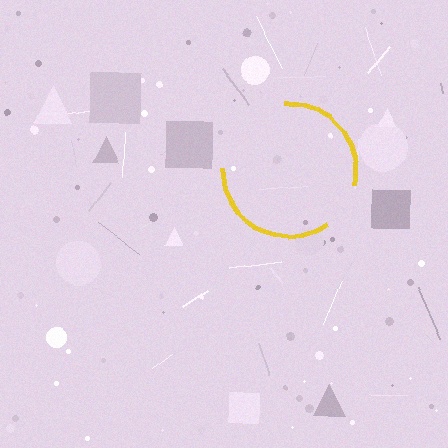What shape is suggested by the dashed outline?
The dashed outline suggests a circle.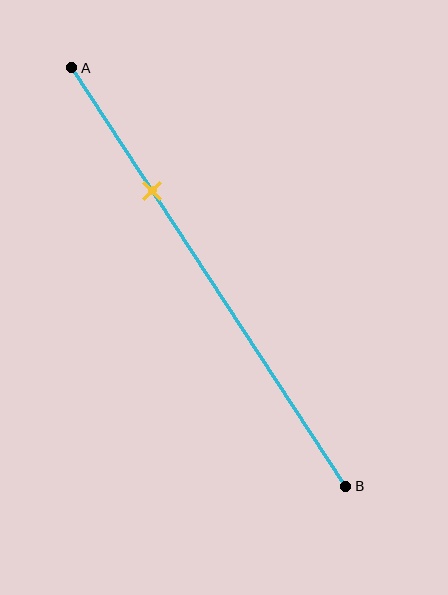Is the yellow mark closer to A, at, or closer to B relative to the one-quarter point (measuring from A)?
The yellow mark is closer to point B than the one-quarter point of segment AB.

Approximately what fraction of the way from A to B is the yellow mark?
The yellow mark is approximately 30% of the way from A to B.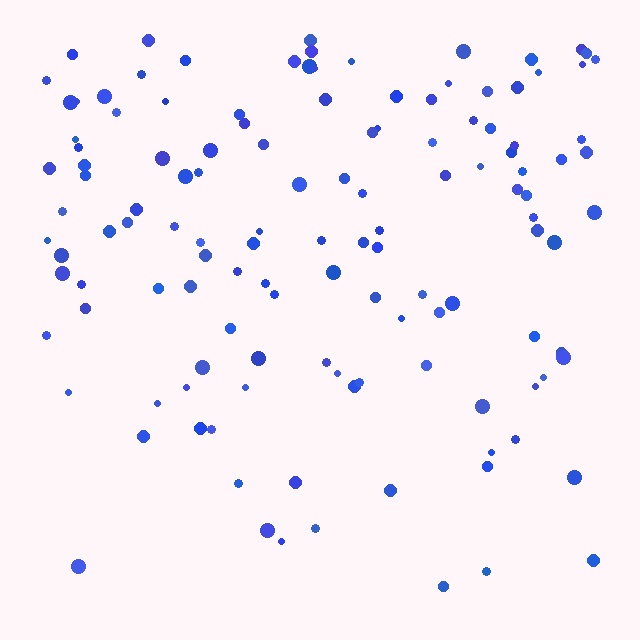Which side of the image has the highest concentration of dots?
The top.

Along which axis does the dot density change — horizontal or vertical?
Vertical.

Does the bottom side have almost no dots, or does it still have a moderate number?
Still a moderate number, just noticeably fewer than the top.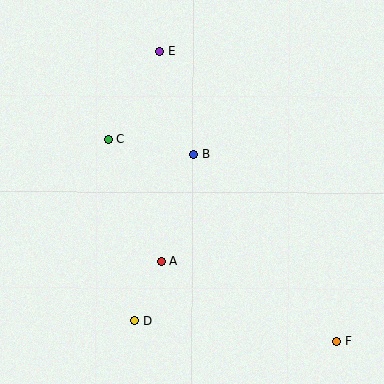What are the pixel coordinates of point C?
Point C is at (108, 139).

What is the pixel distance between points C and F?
The distance between C and F is 305 pixels.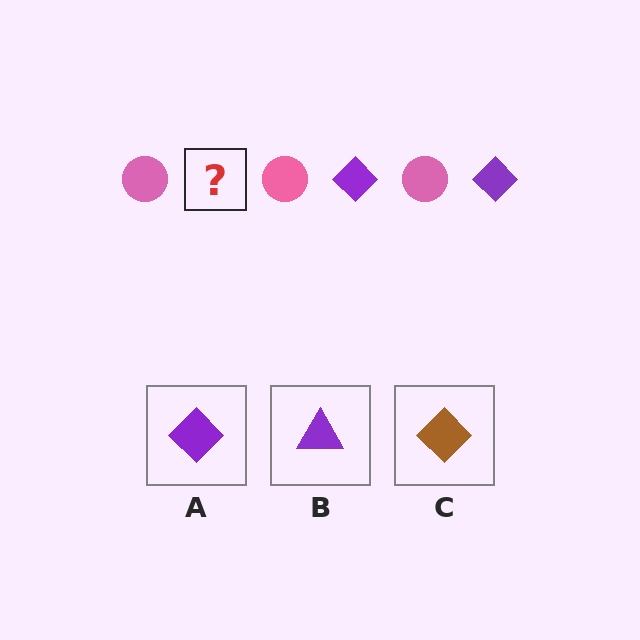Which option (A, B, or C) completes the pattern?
A.